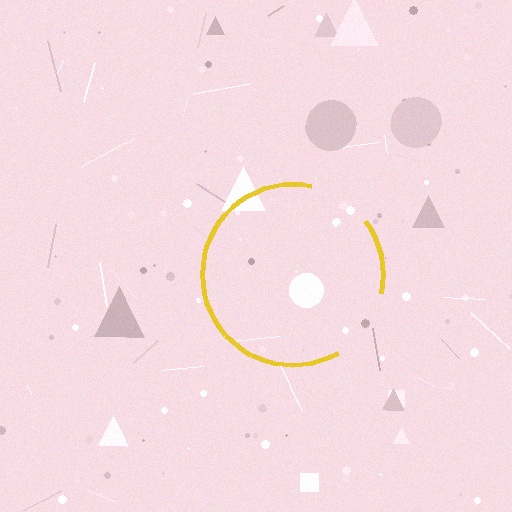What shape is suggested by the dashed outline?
The dashed outline suggests a circle.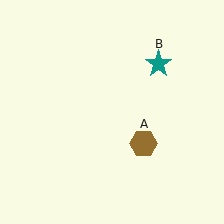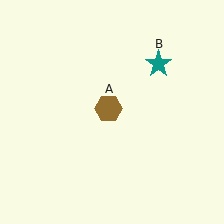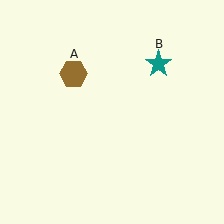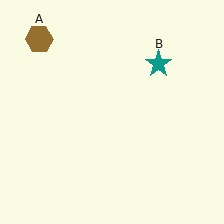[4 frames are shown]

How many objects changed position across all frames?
1 object changed position: brown hexagon (object A).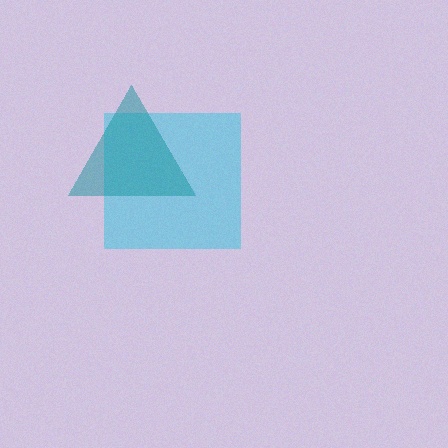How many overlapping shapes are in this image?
There are 2 overlapping shapes in the image.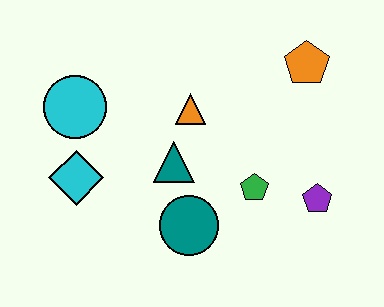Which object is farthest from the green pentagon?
The cyan circle is farthest from the green pentagon.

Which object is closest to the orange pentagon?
The orange triangle is closest to the orange pentagon.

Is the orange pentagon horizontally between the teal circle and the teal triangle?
No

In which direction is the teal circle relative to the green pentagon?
The teal circle is to the left of the green pentagon.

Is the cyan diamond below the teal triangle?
Yes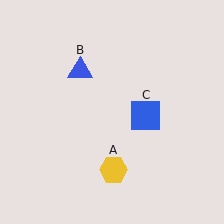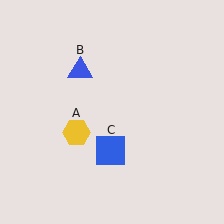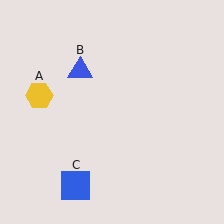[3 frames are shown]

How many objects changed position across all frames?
2 objects changed position: yellow hexagon (object A), blue square (object C).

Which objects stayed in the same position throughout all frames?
Blue triangle (object B) remained stationary.